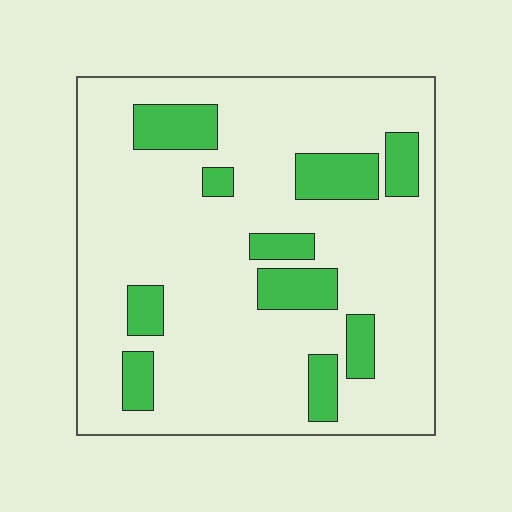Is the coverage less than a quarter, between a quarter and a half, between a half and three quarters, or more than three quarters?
Less than a quarter.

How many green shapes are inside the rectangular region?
10.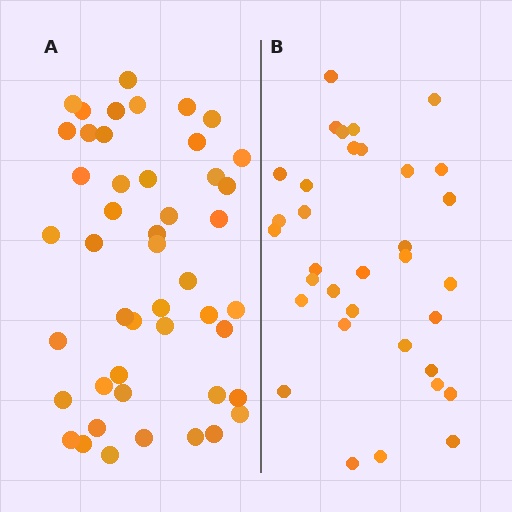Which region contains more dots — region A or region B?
Region A (the left region) has more dots.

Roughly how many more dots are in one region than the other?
Region A has approximately 15 more dots than region B.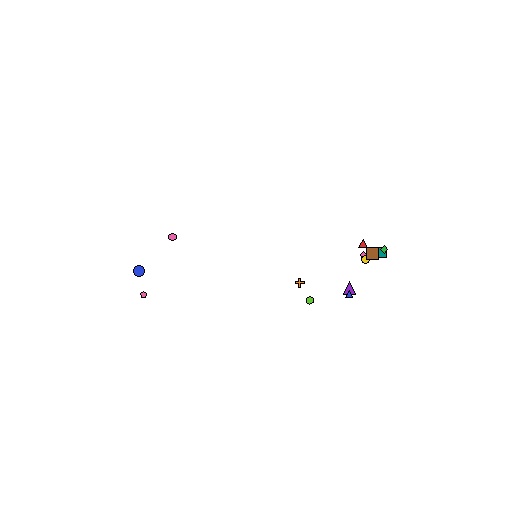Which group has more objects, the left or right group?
The right group.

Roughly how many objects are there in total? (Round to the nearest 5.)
Roughly 15 objects in total.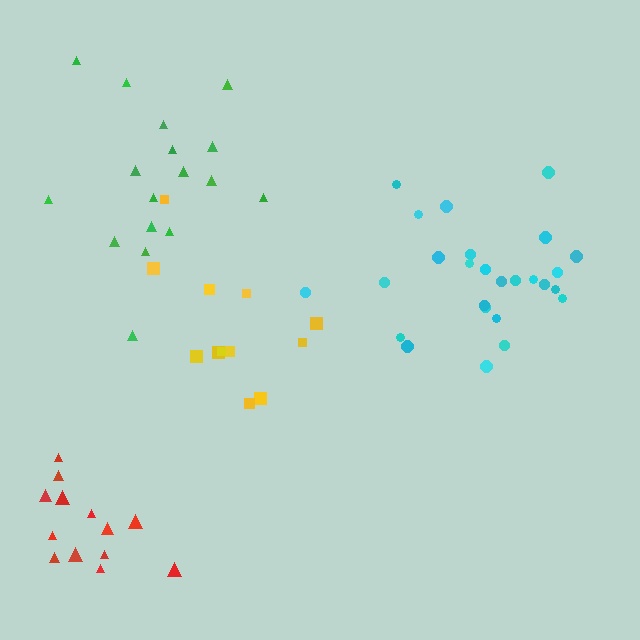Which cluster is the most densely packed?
Red.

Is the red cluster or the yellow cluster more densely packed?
Red.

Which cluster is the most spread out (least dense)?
Yellow.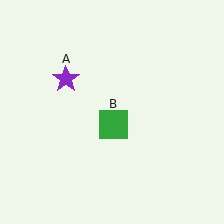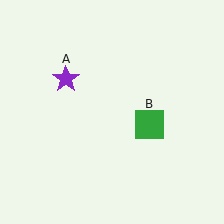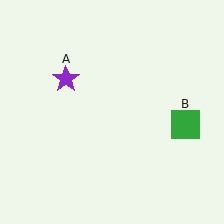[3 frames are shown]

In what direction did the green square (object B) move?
The green square (object B) moved right.